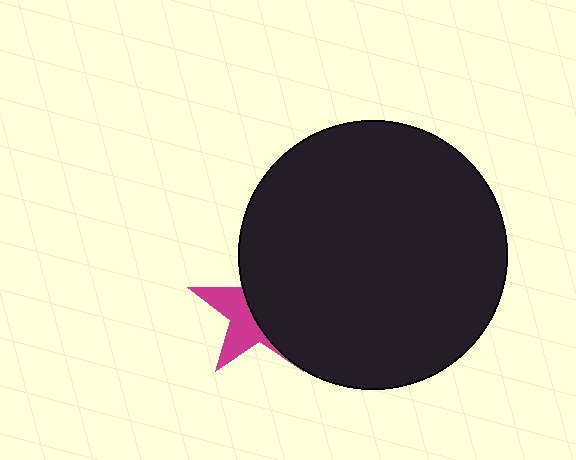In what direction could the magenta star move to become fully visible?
The magenta star could move left. That would shift it out from behind the black circle entirely.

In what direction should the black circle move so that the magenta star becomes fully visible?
The black circle should move right. That is the shortest direction to clear the overlap and leave the magenta star fully visible.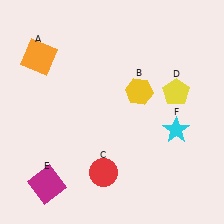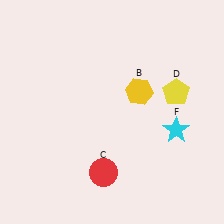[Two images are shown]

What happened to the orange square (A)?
The orange square (A) was removed in Image 2. It was in the top-left area of Image 1.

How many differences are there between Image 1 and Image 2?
There are 2 differences between the two images.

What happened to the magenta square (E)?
The magenta square (E) was removed in Image 2. It was in the bottom-left area of Image 1.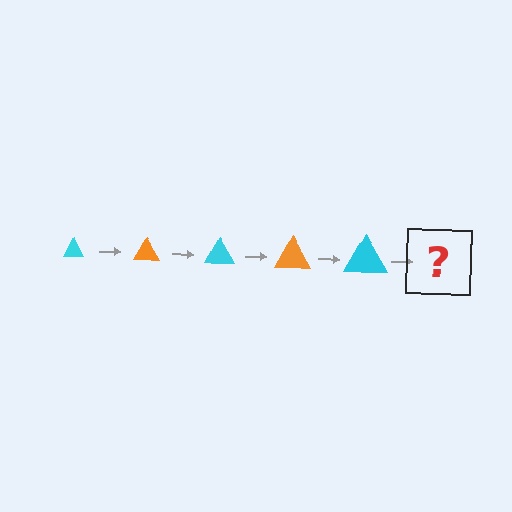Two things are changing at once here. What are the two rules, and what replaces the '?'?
The two rules are that the triangle grows larger each step and the color cycles through cyan and orange. The '?' should be an orange triangle, larger than the previous one.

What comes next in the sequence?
The next element should be an orange triangle, larger than the previous one.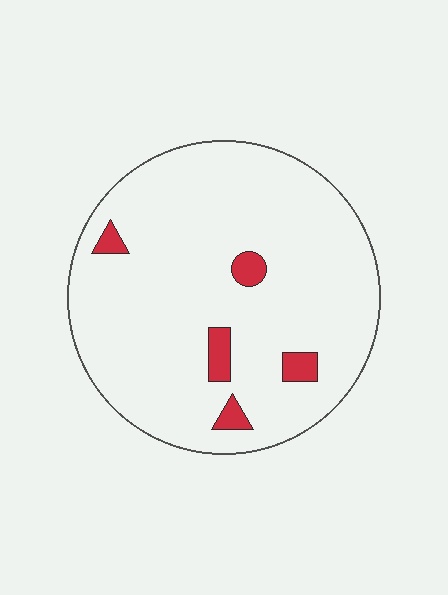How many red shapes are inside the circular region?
5.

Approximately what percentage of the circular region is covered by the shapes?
Approximately 5%.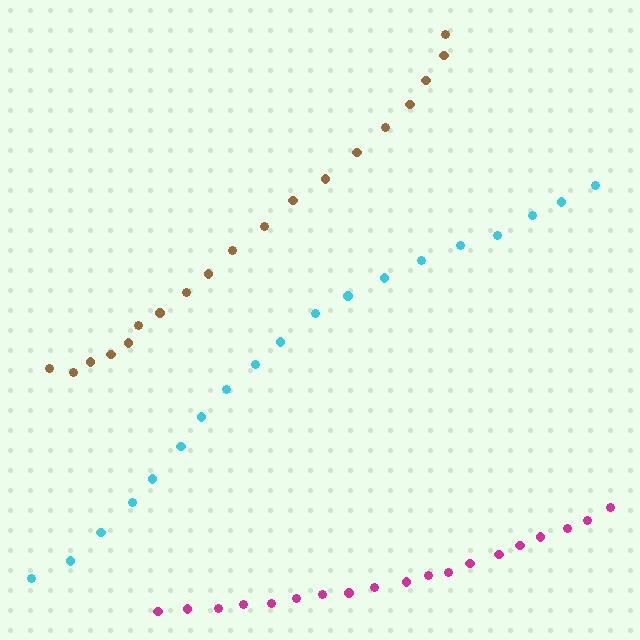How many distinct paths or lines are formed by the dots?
There are 3 distinct paths.